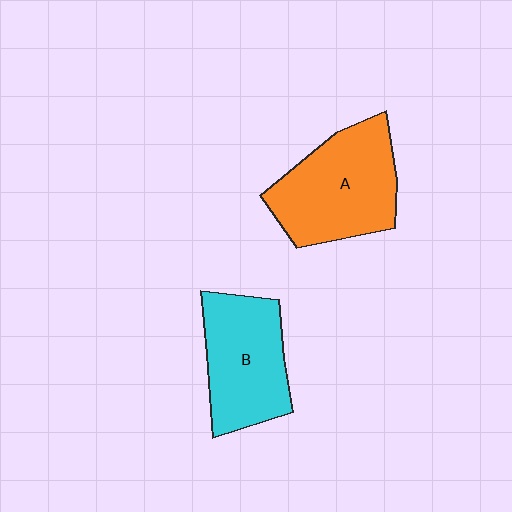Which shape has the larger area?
Shape A (orange).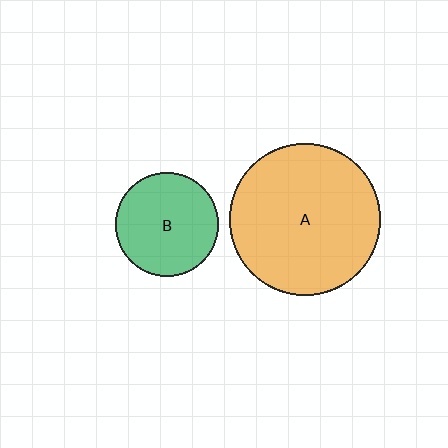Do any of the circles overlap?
No, none of the circles overlap.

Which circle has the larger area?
Circle A (orange).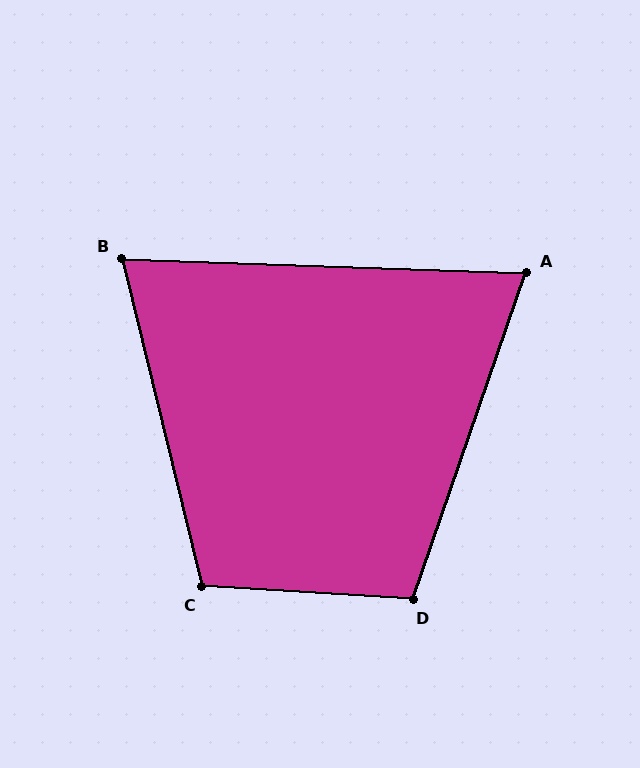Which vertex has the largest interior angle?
C, at approximately 107 degrees.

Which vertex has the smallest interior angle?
A, at approximately 73 degrees.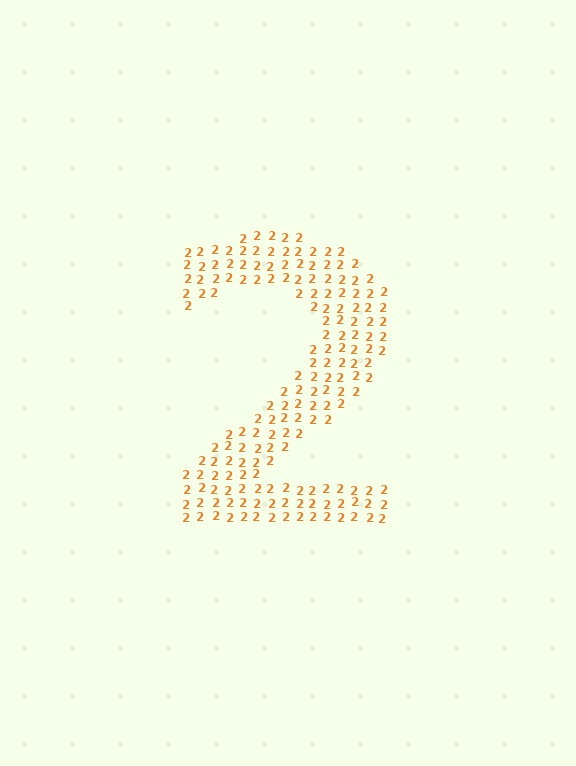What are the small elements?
The small elements are digit 2's.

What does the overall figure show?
The overall figure shows the digit 2.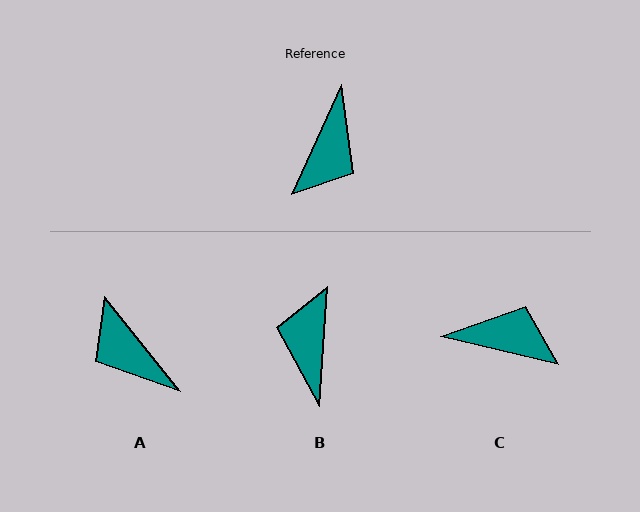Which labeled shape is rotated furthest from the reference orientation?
B, about 159 degrees away.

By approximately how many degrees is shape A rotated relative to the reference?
Approximately 117 degrees clockwise.